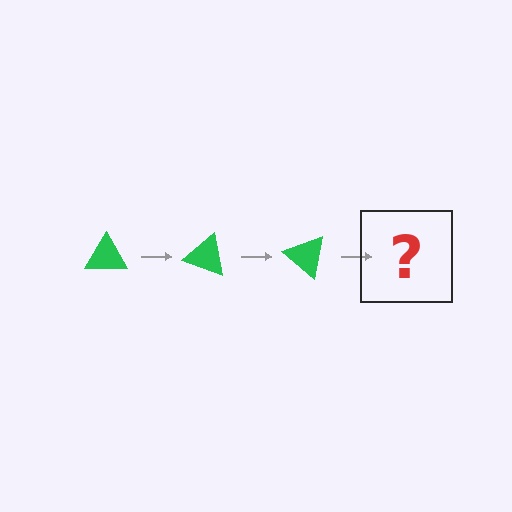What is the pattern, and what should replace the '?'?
The pattern is that the triangle rotates 20 degrees each step. The '?' should be a green triangle rotated 60 degrees.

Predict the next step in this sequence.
The next step is a green triangle rotated 60 degrees.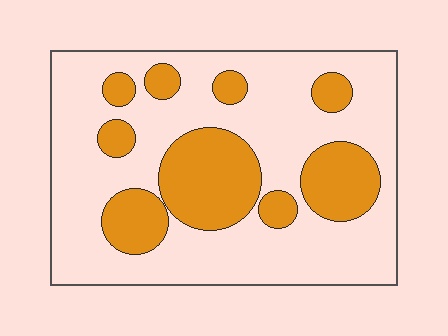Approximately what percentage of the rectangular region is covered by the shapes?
Approximately 30%.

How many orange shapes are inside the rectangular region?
9.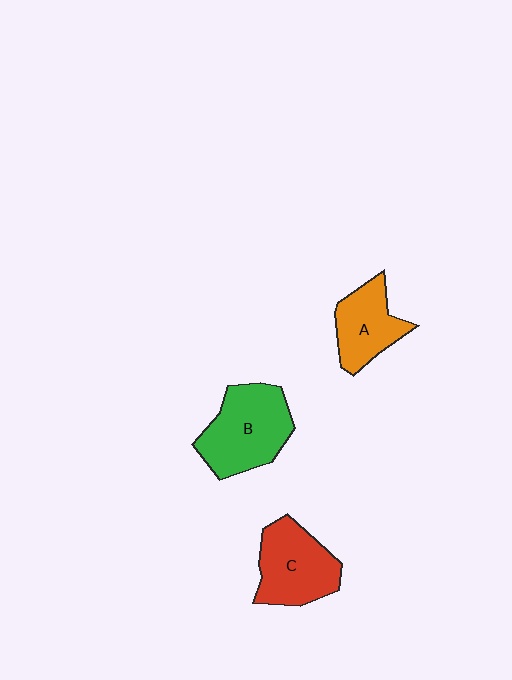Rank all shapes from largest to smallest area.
From largest to smallest: B (green), C (red), A (orange).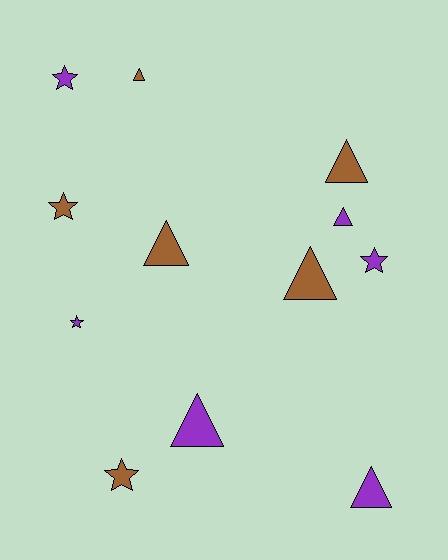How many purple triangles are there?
There are 3 purple triangles.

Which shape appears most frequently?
Triangle, with 7 objects.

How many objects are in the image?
There are 12 objects.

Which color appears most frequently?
Purple, with 6 objects.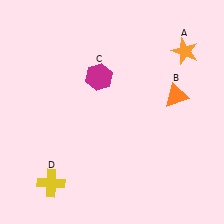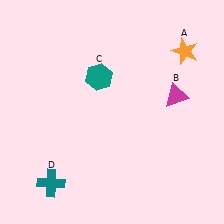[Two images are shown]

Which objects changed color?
B changed from orange to magenta. C changed from magenta to teal. D changed from yellow to teal.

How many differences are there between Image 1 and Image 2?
There are 3 differences between the two images.